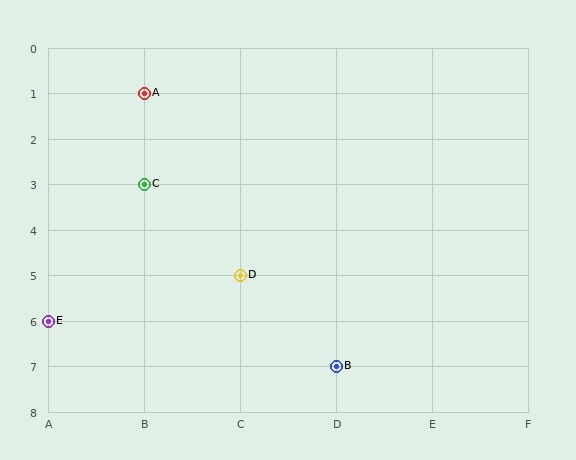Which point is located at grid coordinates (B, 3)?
Point C is at (B, 3).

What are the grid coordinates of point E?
Point E is at grid coordinates (A, 6).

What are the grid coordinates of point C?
Point C is at grid coordinates (B, 3).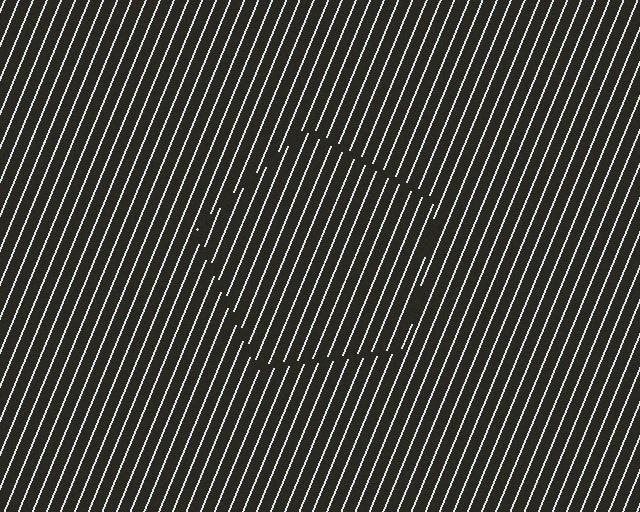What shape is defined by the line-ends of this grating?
An illusory pentagon. The interior of the shape contains the same grating, shifted by half a period — the contour is defined by the phase discontinuity where line-ends from the inner and outer gratings abut.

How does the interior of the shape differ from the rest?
The interior of the shape contains the same grating, shifted by half a period — the contour is defined by the phase discontinuity where line-ends from the inner and outer gratings abut.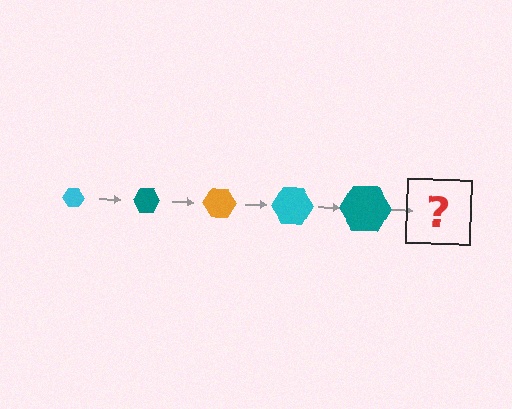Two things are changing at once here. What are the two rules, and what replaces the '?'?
The two rules are that the hexagon grows larger each step and the color cycles through cyan, teal, and orange. The '?' should be an orange hexagon, larger than the previous one.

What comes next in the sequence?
The next element should be an orange hexagon, larger than the previous one.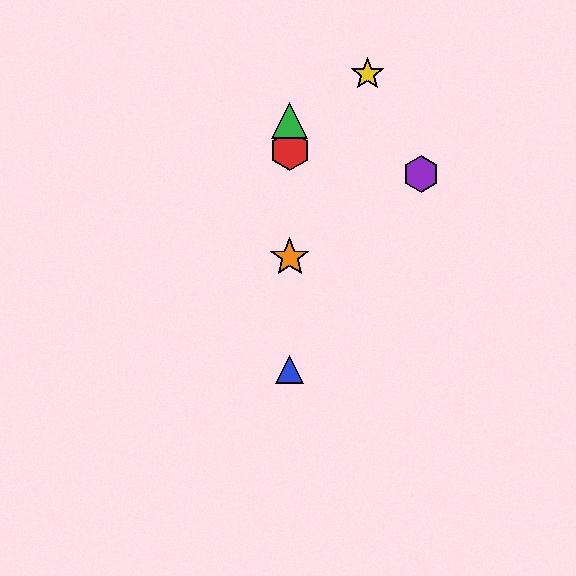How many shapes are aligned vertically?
4 shapes (the red hexagon, the blue triangle, the green triangle, the orange star) are aligned vertically.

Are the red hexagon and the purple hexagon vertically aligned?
No, the red hexagon is at x≈290 and the purple hexagon is at x≈421.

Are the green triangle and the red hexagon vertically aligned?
Yes, both are at x≈290.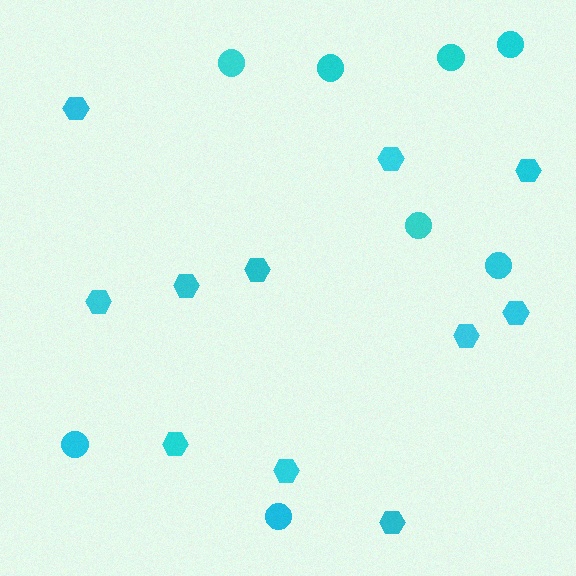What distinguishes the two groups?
There are 2 groups: one group of hexagons (11) and one group of circles (8).